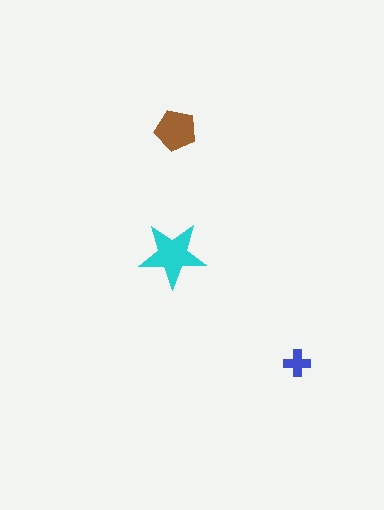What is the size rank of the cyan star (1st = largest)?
1st.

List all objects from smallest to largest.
The blue cross, the brown pentagon, the cyan star.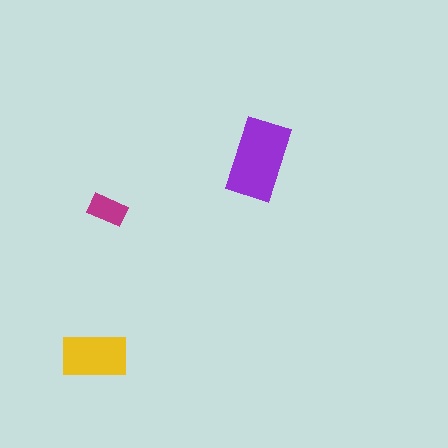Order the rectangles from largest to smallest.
the purple one, the yellow one, the magenta one.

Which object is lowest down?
The yellow rectangle is bottommost.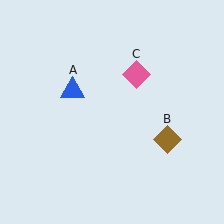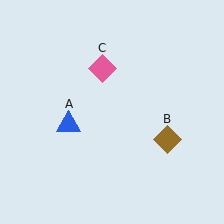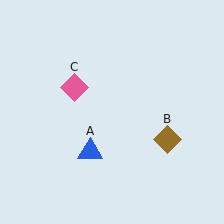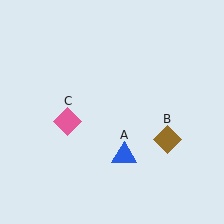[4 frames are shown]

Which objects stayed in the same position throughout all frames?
Brown diamond (object B) remained stationary.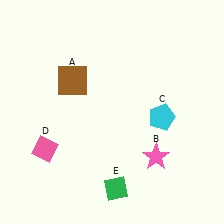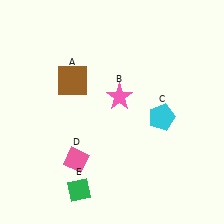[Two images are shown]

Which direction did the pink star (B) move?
The pink star (B) moved up.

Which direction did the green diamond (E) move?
The green diamond (E) moved left.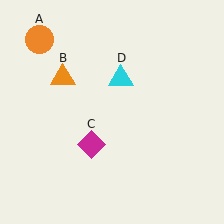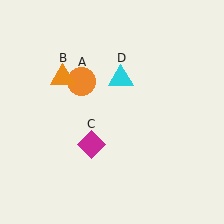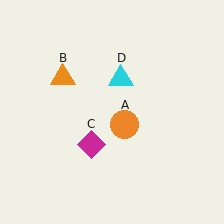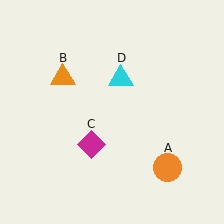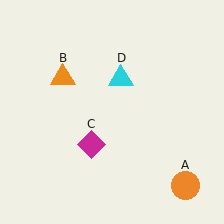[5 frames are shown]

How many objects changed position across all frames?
1 object changed position: orange circle (object A).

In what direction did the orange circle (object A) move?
The orange circle (object A) moved down and to the right.